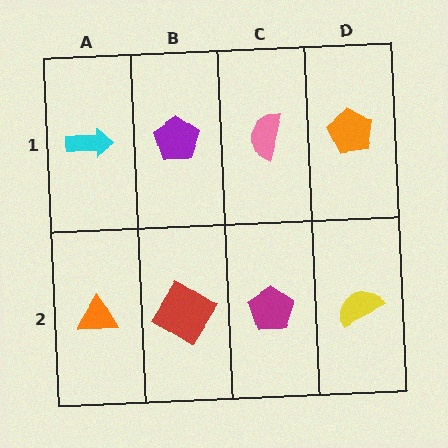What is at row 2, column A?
An orange triangle.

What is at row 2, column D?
A yellow semicircle.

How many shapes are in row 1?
4 shapes.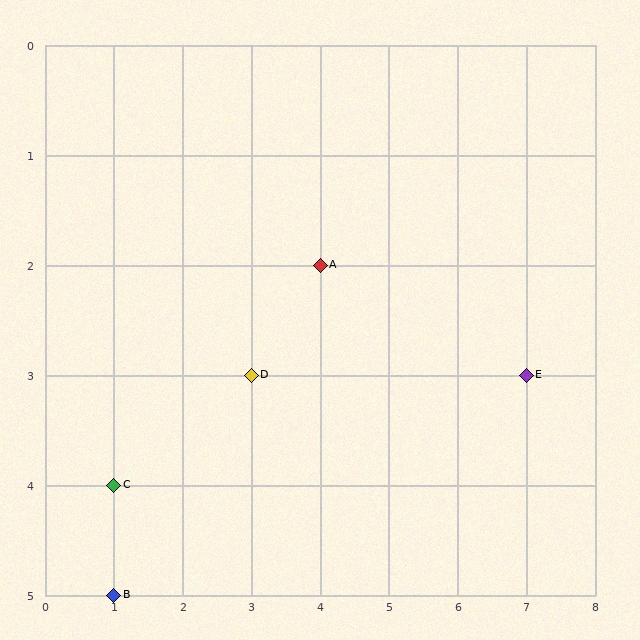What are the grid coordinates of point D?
Point D is at grid coordinates (3, 3).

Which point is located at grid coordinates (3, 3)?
Point D is at (3, 3).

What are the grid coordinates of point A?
Point A is at grid coordinates (4, 2).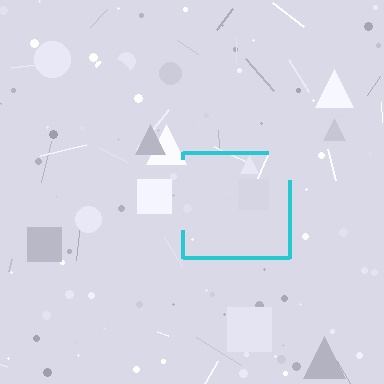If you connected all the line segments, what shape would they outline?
They would outline a square.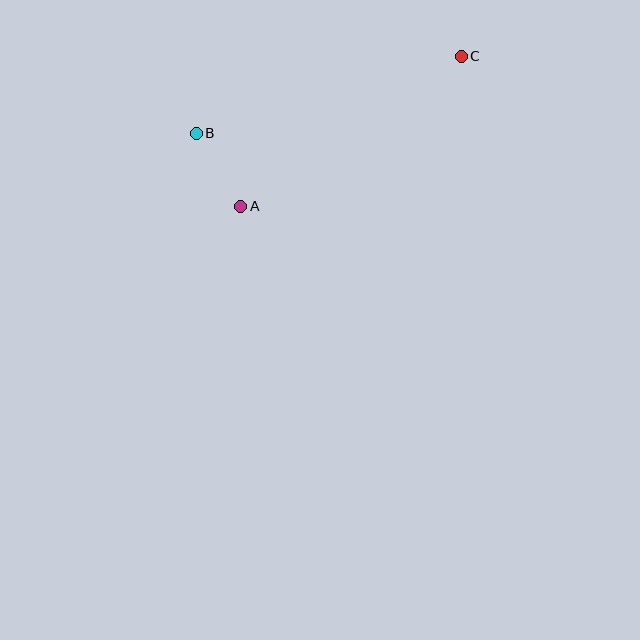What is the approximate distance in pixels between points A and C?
The distance between A and C is approximately 267 pixels.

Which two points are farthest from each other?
Points B and C are farthest from each other.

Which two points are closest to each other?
Points A and B are closest to each other.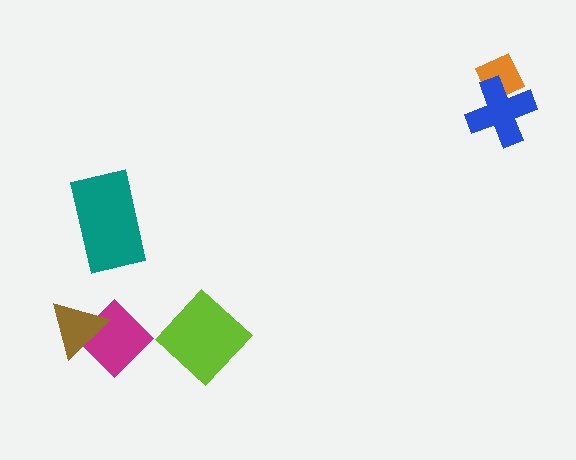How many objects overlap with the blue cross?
1 object overlaps with the blue cross.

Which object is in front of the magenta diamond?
The brown triangle is in front of the magenta diamond.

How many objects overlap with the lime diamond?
0 objects overlap with the lime diamond.